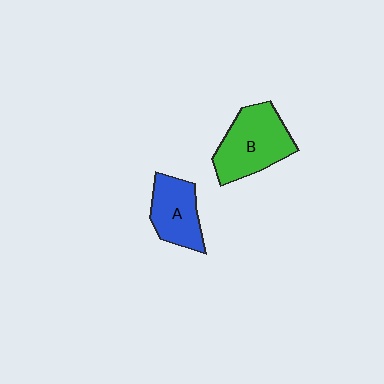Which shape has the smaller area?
Shape A (blue).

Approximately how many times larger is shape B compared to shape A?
Approximately 1.4 times.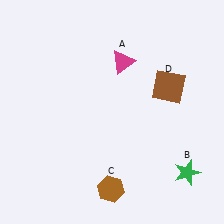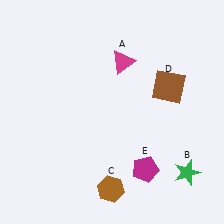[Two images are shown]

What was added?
A magenta pentagon (E) was added in Image 2.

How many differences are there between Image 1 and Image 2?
There is 1 difference between the two images.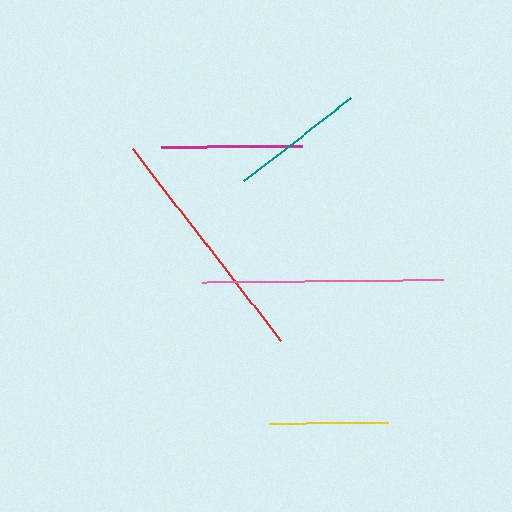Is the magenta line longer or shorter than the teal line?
The magenta line is longer than the teal line.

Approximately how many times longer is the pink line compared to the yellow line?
The pink line is approximately 2.0 times the length of the yellow line.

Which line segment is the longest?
The red line is the longest at approximately 242 pixels.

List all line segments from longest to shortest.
From longest to shortest: red, pink, magenta, teal, yellow.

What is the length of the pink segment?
The pink segment is approximately 241 pixels long.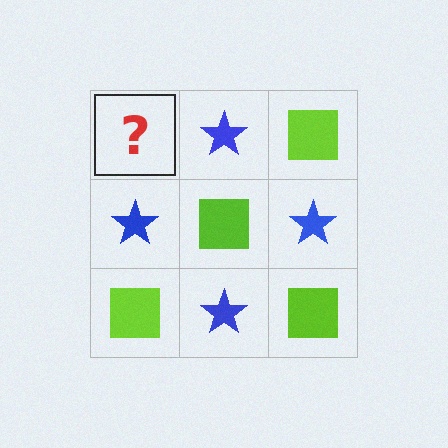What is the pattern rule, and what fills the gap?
The rule is that it alternates lime square and blue star in a checkerboard pattern. The gap should be filled with a lime square.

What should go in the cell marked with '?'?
The missing cell should contain a lime square.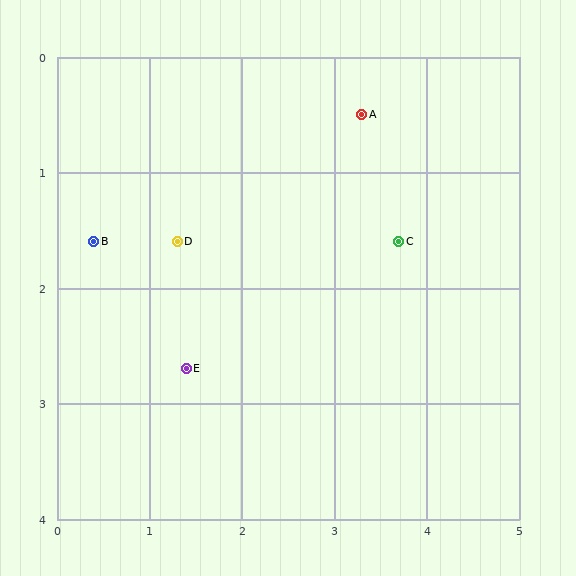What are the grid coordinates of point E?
Point E is at approximately (1.4, 2.7).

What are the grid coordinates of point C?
Point C is at approximately (3.7, 1.6).